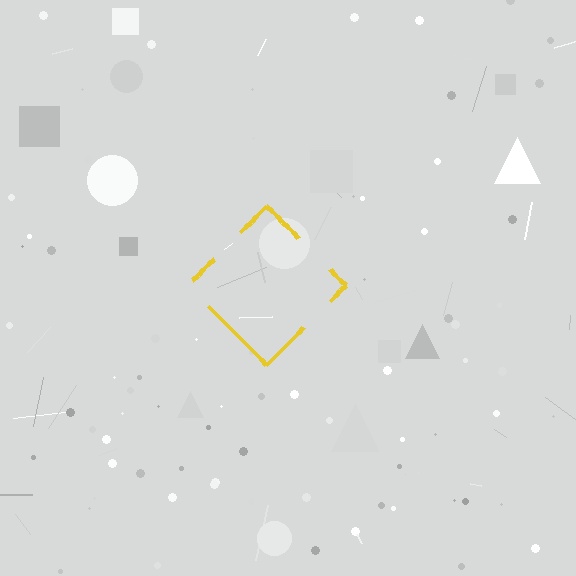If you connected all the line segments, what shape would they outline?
They would outline a diamond.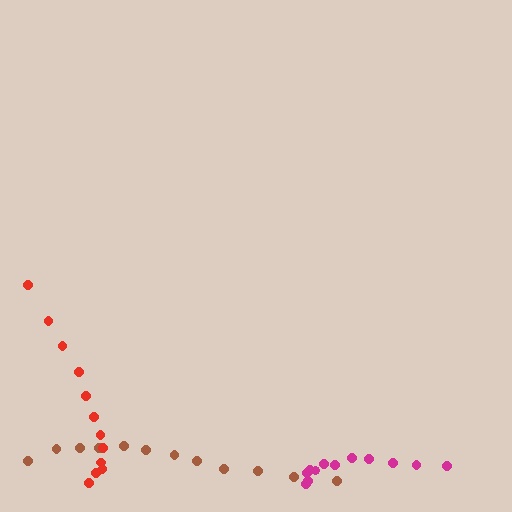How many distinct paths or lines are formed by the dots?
There are 3 distinct paths.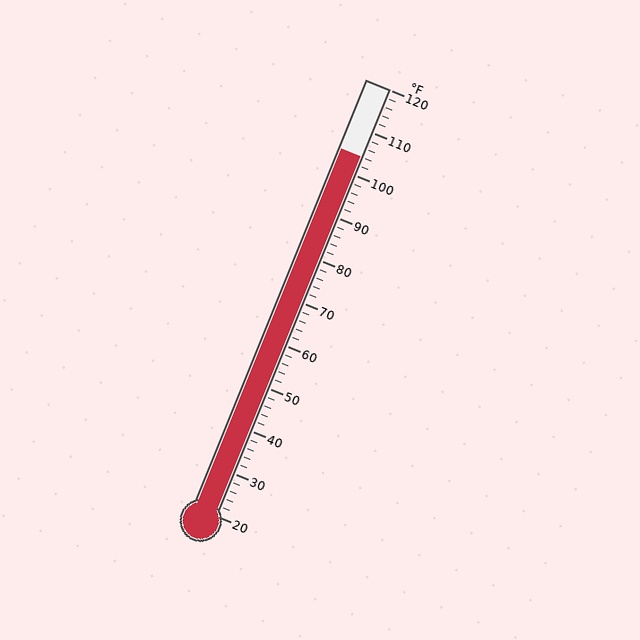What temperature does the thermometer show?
The thermometer shows approximately 104°F.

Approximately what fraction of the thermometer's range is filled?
The thermometer is filled to approximately 85% of its range.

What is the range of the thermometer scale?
The thermometer scale ranges from 20°F to 120°F.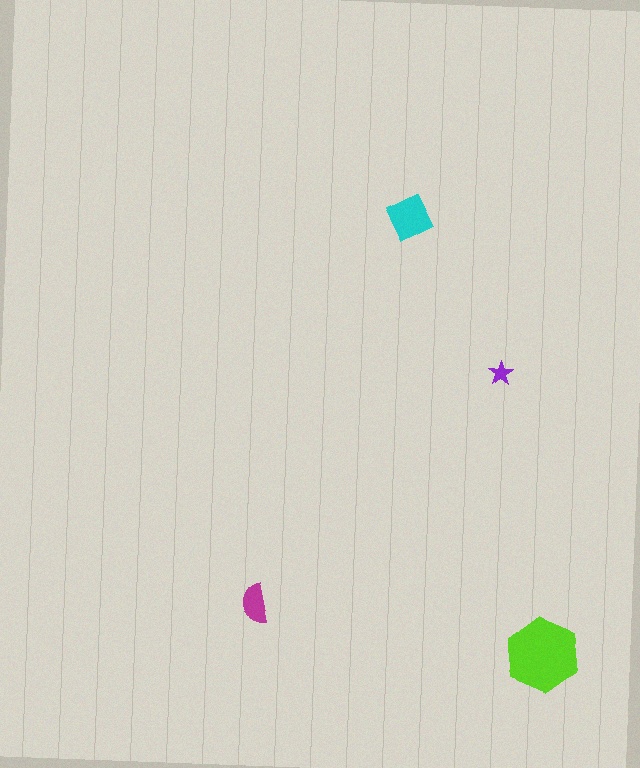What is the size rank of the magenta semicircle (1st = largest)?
3rd.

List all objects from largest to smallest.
The lime hexagon, the cyan square, the magenta semicircle, the purple star.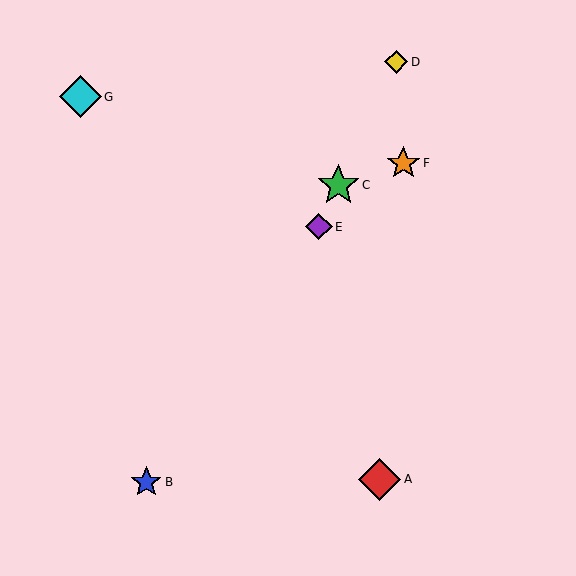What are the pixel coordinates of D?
Object D is at (396, 62).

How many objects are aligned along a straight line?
3 objects (C, D, E) are aligned along a straight line.